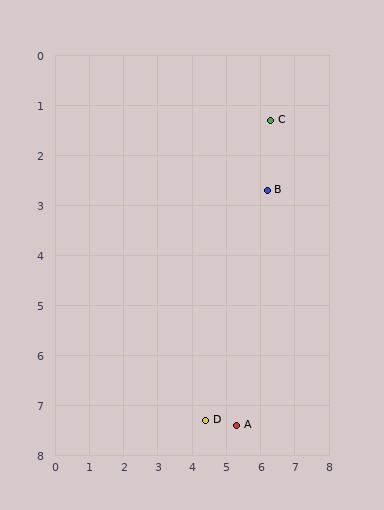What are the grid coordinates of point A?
Point A is at approximately (5.3, 7.4).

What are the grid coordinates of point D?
Point D is at approximately (4.4, 7.3).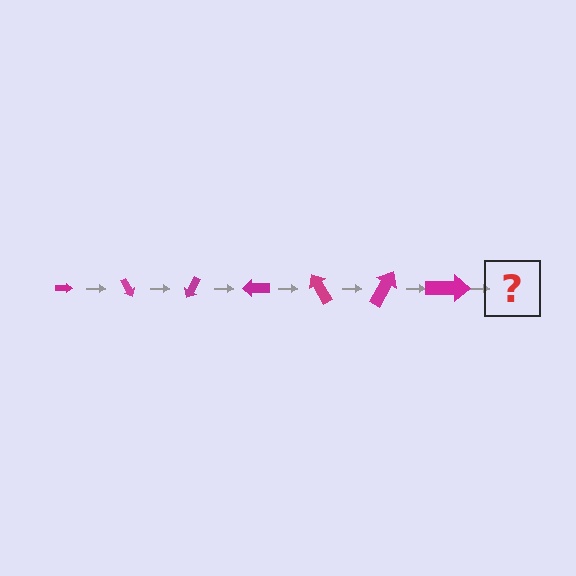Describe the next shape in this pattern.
It should be an arrow, larger than the previous one and rotated 420 degrees from the start.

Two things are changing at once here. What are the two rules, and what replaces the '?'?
The two rules are that the arrow grows larger each step and it rotates 60 degrees each step. The '?' should be an arrow, larger than the previous one and rotated 420 degrees from the start.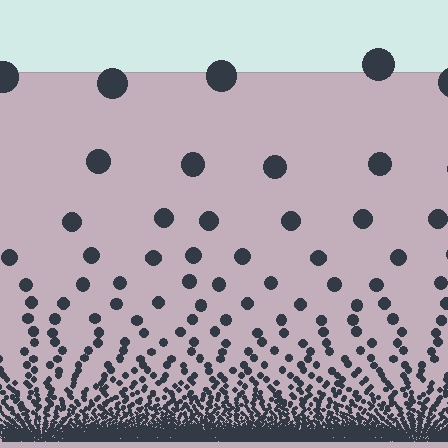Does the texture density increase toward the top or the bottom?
Density increases toward the bottom.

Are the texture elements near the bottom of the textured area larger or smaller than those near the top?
Smaller. The gradient is inverted — elements near the bottom are smaller and denser.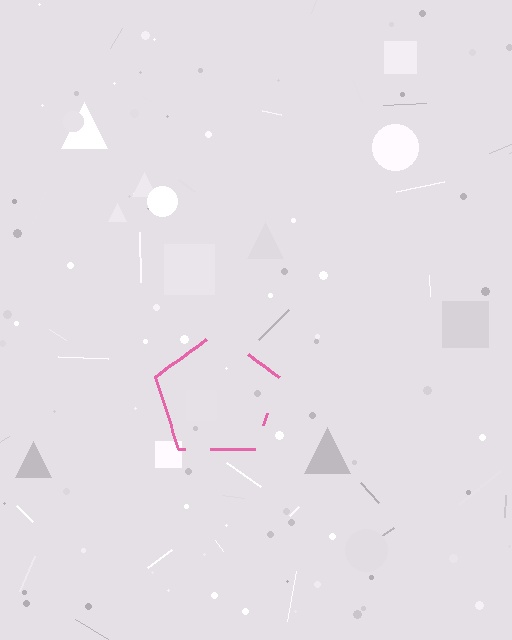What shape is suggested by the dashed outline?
The dashed outline suggests a pentagon.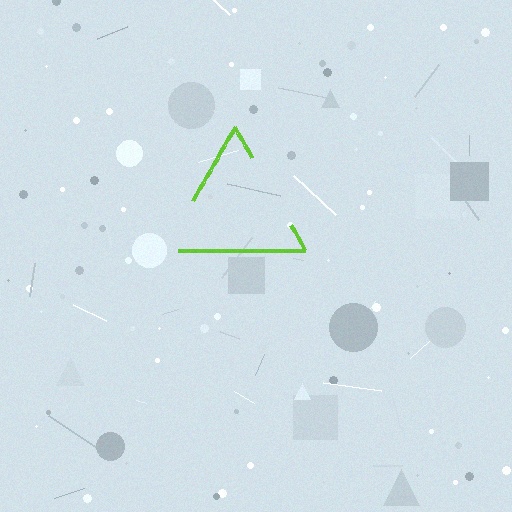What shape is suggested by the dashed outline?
The dashed outline suggests a triangle.